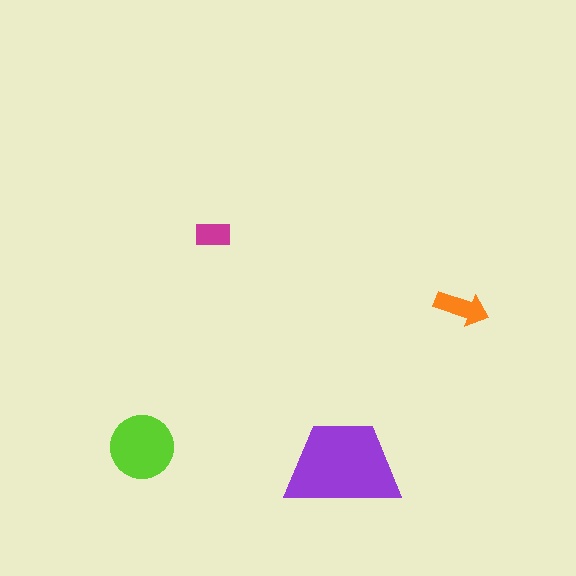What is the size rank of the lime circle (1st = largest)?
2nd.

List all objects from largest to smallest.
The purple trapezoid, the lime circle, the orange arrow, the magenta rectangle.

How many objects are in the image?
There are 4 objects in the image.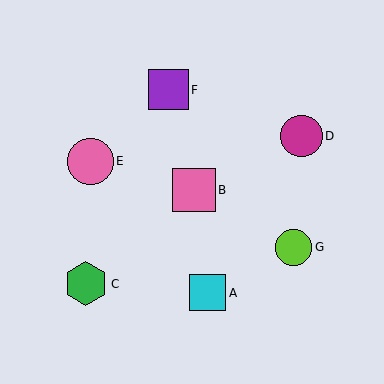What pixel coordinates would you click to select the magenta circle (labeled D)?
Click at (302, 136) to select the magenta circle D.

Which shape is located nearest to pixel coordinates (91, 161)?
The pink circle (labeled E) at (90, 161) is nearest to that location.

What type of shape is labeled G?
Shape G is a lime circle.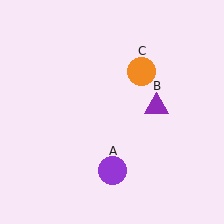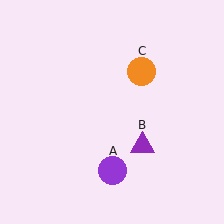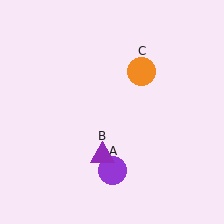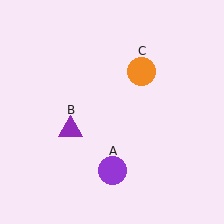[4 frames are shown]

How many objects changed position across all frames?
1 object changed position: purple triangle (object B).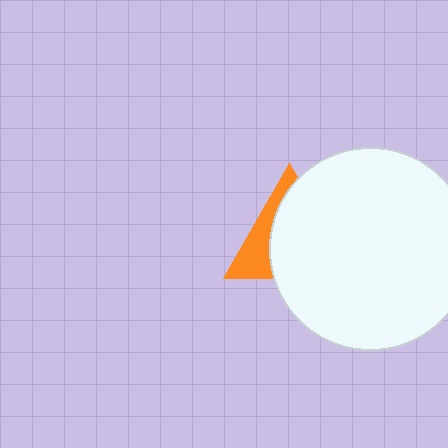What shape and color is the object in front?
The object in front is a white circle.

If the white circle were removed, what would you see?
You would see the complete orange triangle.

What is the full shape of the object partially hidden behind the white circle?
The partially hidden object is an orange triangle.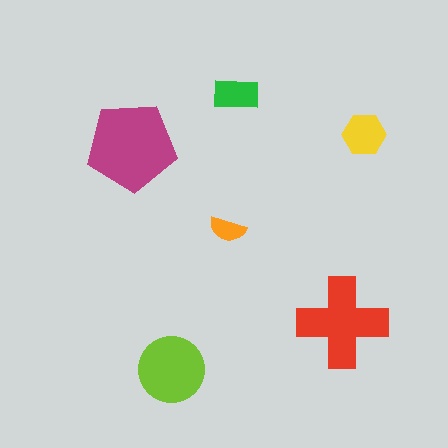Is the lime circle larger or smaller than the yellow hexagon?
Larger.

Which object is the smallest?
The orange semicircle.